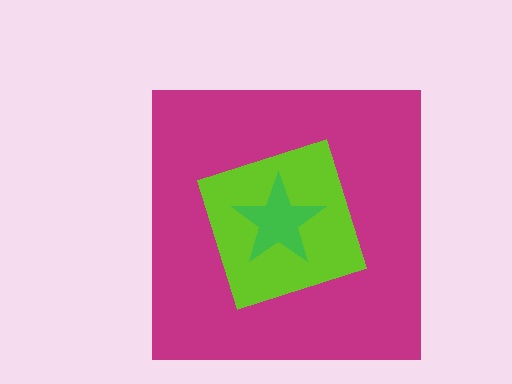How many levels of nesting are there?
3.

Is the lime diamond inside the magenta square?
Yes.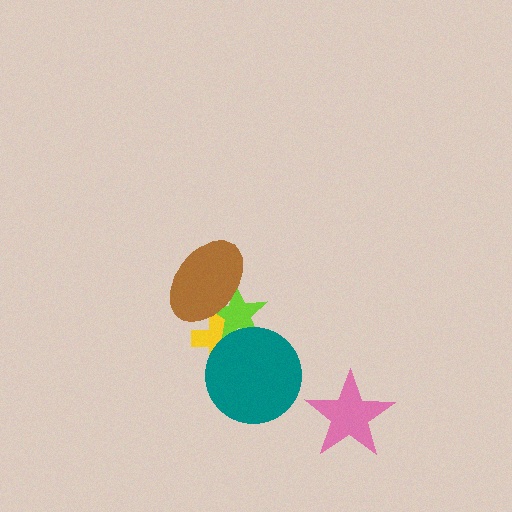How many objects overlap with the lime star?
3 objects overlap with the lime star.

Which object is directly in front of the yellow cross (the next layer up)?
The lime star is directly in front of the yellow cross.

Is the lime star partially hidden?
Yes, it is partially covered by another shape.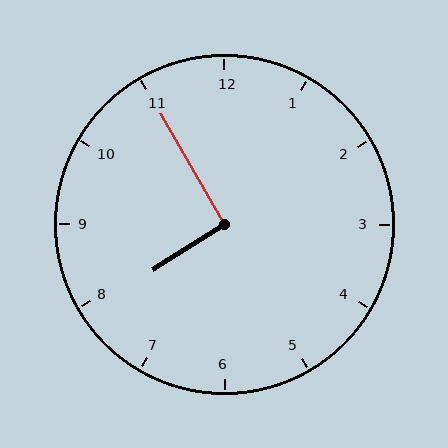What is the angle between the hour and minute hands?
Approximately 92 degrees.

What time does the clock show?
7:55.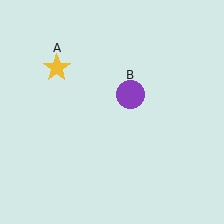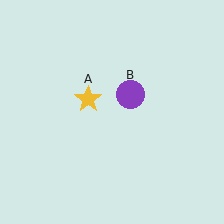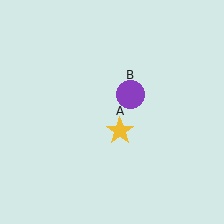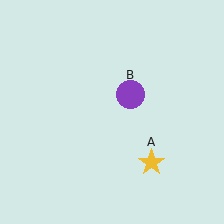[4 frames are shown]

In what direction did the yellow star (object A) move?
The yellow star (object A) moved down and to the right.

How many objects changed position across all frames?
1 object changed position: yellow star (object A).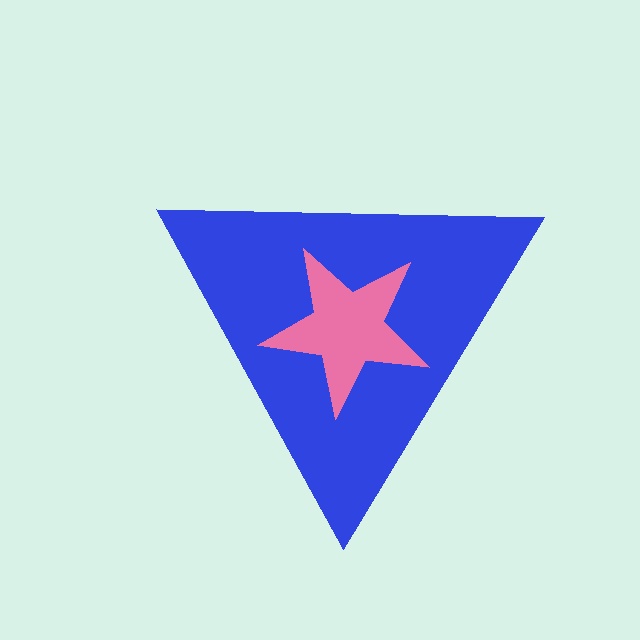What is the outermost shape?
The blue triangle.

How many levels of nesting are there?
2.